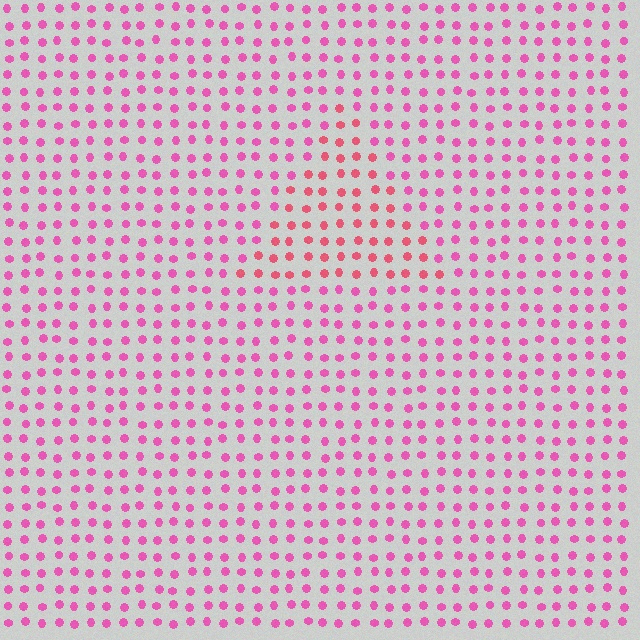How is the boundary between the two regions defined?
The boundary is defined purely by a slight shift in hue (about 26 degrees). Spacing, size, and orientation are identical on both sides.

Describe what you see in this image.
The image is filled with small pink elements in a uniform arrangement. A triangle-shaped region is visible where the elements are tinted to a slightly different hue, forming a subtle color boundary.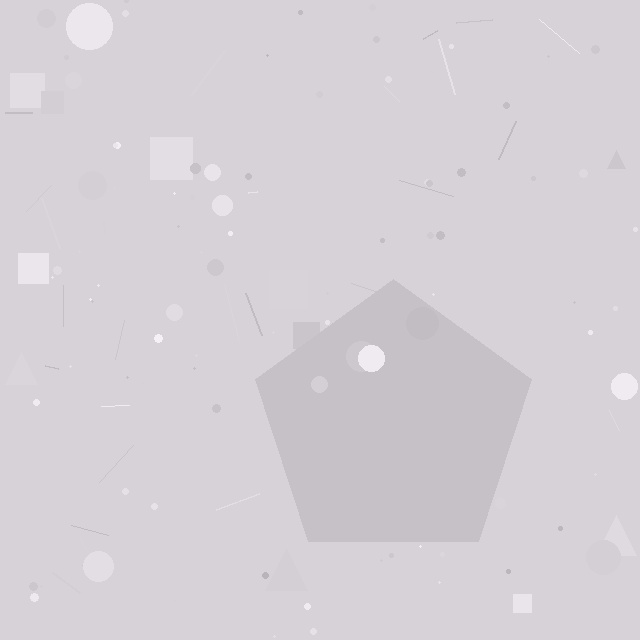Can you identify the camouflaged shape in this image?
The camouflaged shape is a pentagon.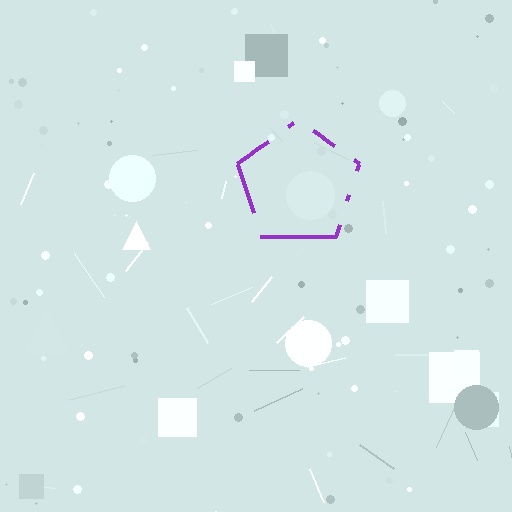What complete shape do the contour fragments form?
The contour fragments form a pentagon.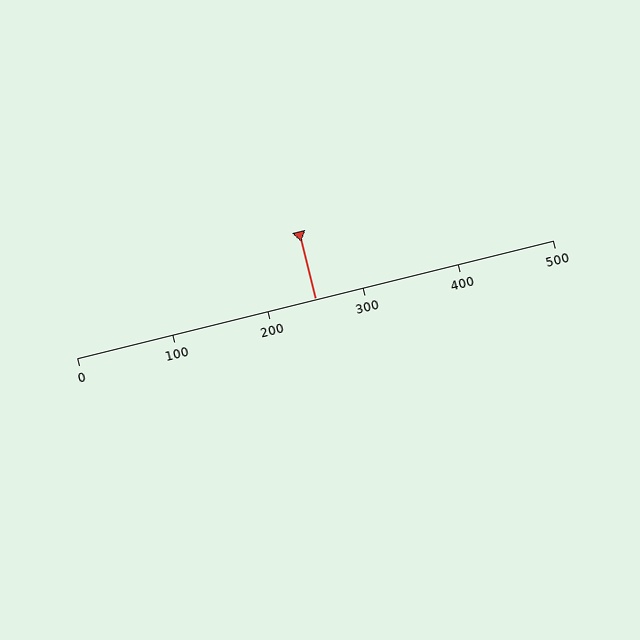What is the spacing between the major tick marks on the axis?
The major ticks are spaced 100 apart.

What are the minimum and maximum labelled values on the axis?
The axis runs from 0 to 500.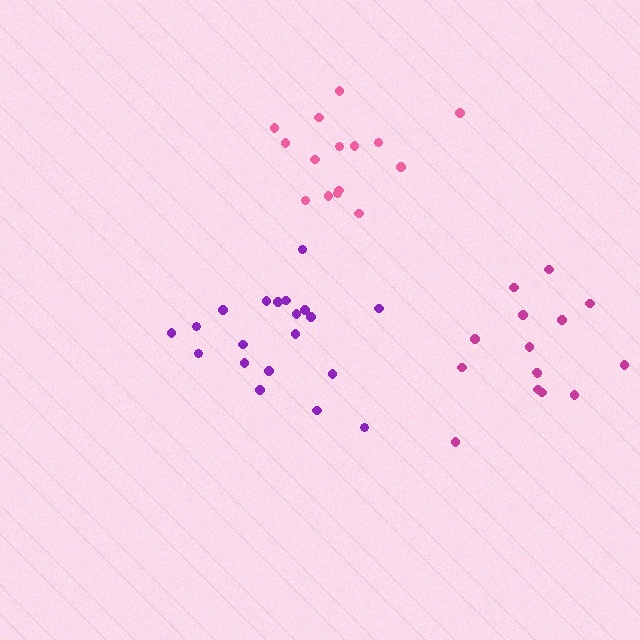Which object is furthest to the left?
The purple cluster is leftmost.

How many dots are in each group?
Group 1: 15 dots, Group 2: 20 dots, Group 3: 15 dots (50 total).